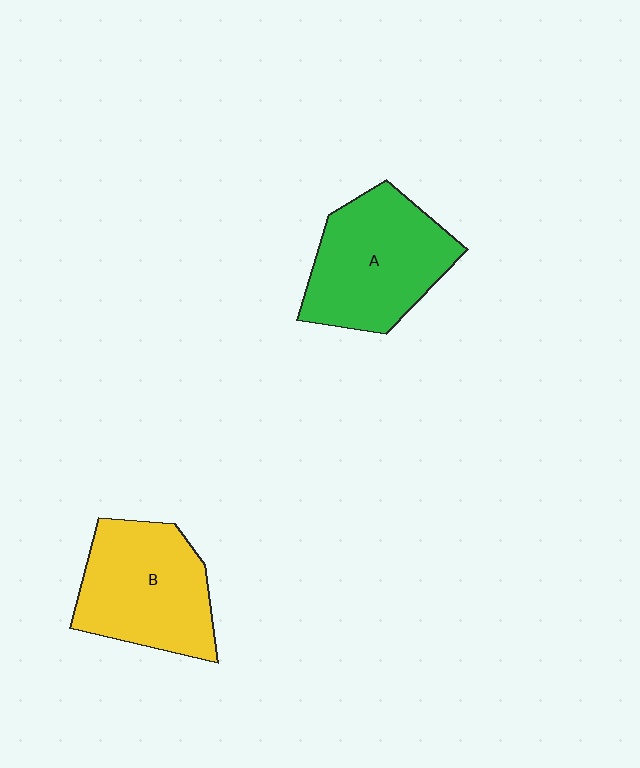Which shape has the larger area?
Shape A (green).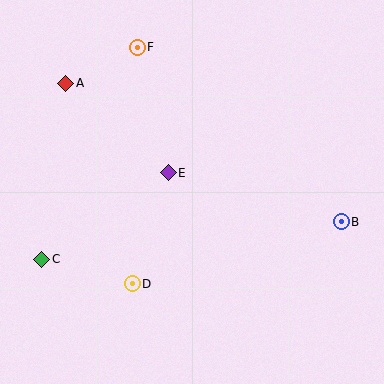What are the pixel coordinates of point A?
Point A is at (66, 83).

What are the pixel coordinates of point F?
Point F is at (137, 47).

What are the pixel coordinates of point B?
Point B is at (341, 222).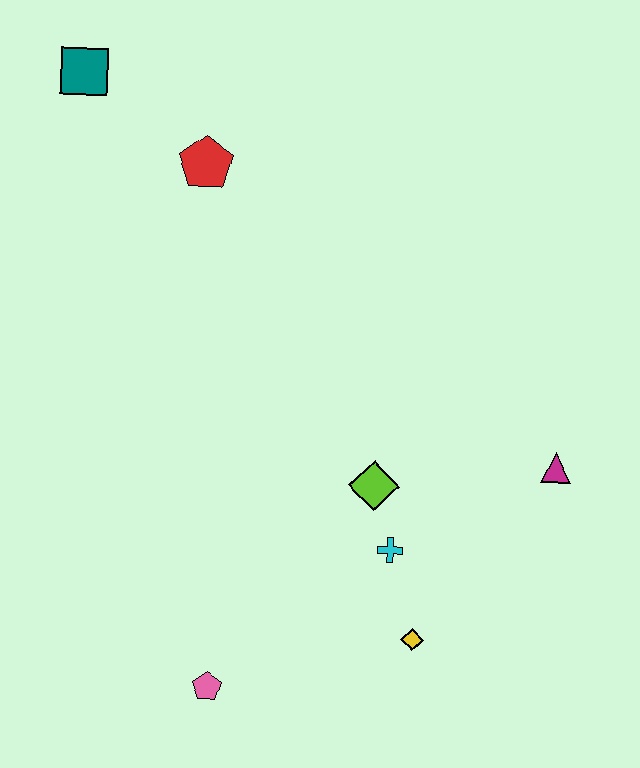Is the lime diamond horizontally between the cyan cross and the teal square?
Yes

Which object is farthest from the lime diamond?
The teal square is farthest from the lime diamond.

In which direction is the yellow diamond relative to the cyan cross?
The yellow diamond is below the cyan cross.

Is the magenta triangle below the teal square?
Yes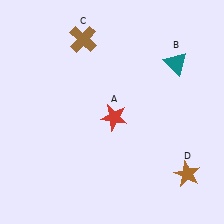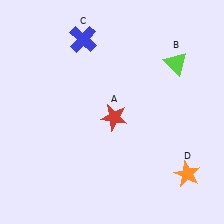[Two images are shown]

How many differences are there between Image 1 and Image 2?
There are 3 differences between the two images.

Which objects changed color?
B changed from teal to lime. C changed from brown to blue. D changed from brown to orange.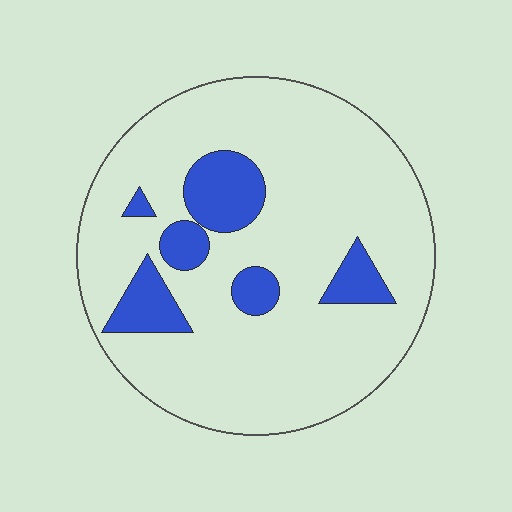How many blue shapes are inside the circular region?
6.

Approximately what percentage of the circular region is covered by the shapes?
Approximately 15%.